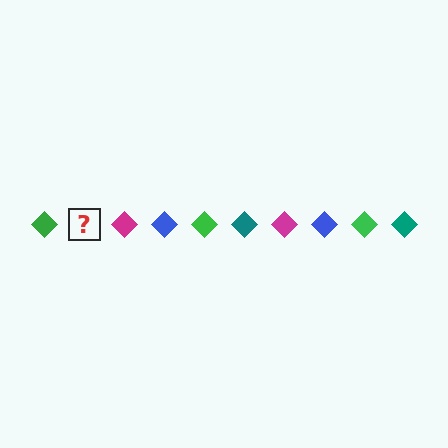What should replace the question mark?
The question mark should be replaced with a teal diamond.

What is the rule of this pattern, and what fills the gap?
The rule is that the pattern cycles through green, teal, magenta, blue diamonds. The gap should be filled with a teal diamond.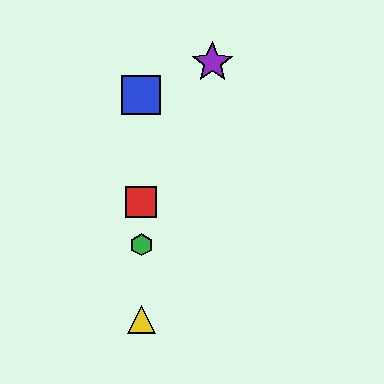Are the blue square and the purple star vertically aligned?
No, the blue square is at x≈141 and the purple star is at x≈212.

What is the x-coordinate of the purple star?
The purple star is at x≈212.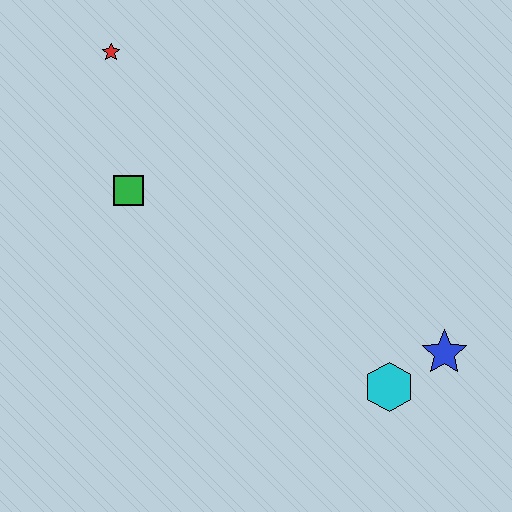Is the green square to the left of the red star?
No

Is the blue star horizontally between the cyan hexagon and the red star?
No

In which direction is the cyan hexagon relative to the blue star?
The cyan hexagon is to the left of the blue star.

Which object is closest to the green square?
The red star is closest to the green square.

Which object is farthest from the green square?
The blue star is farthest from the green square.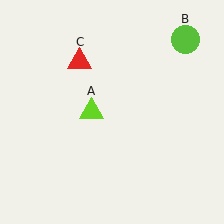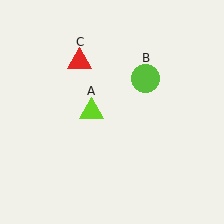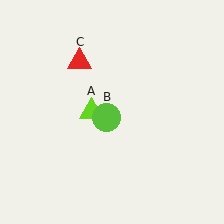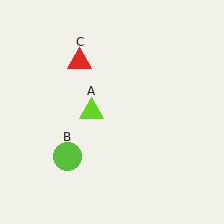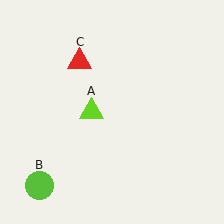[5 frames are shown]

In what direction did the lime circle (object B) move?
The lime circle (object B) moved down and to the left.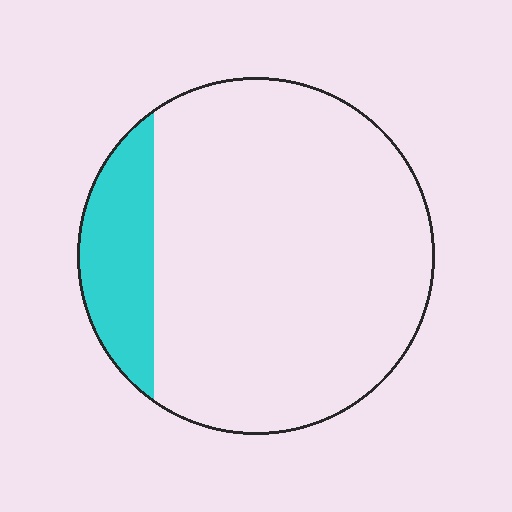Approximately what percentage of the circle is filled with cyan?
Approximately 15%.